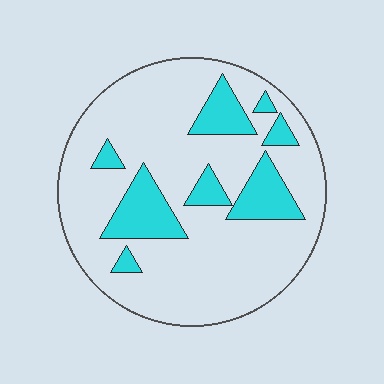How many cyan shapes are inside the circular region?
8.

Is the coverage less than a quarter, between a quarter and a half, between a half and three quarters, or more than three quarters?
Less than a quarter.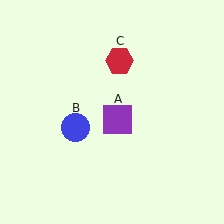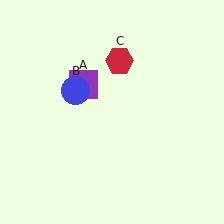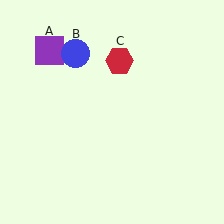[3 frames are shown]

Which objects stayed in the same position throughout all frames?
Red hexagon (object C) remained stationary.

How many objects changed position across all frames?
2 objects changed position: purple square (object A), blue circle (object B).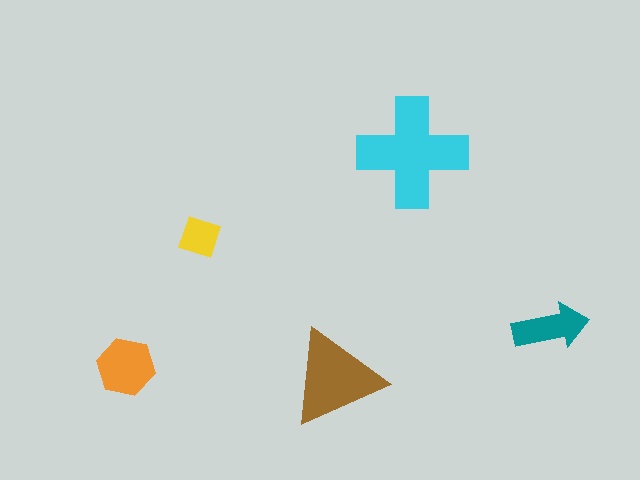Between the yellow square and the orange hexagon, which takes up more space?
The orange hexagon.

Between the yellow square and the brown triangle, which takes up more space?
The brown triangle.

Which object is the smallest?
The yellow square.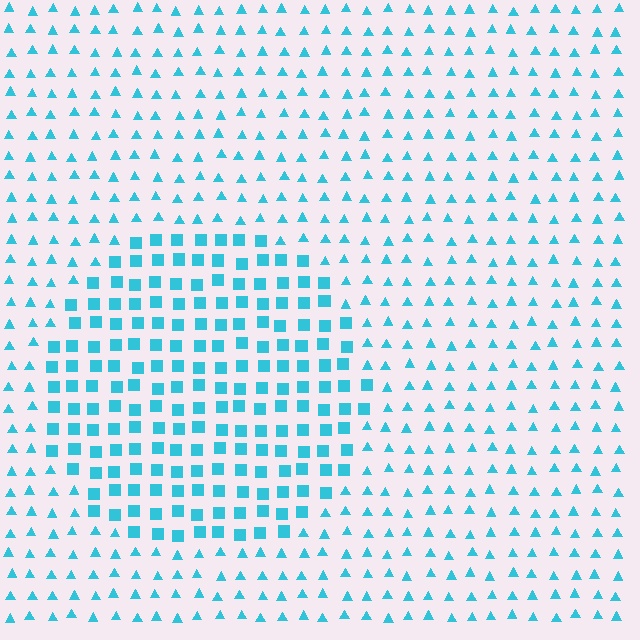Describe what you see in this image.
The image is filled with small cyan elements arranged in a uniform grid. A circle-shaped region contains squares, while the surrounding area contains triangles. The boundary is defined purely by the change in element shape.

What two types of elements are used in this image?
The image uses squares inside the circle region and triangles outside it.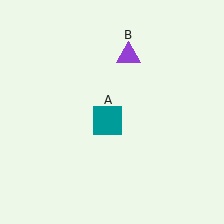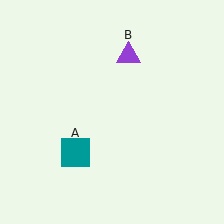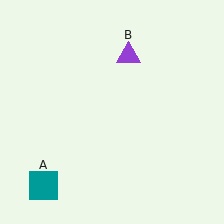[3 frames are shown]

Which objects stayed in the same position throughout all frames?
Purple triangle (object B) remained stationary.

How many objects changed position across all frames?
1 object changed position: teal square (object A).